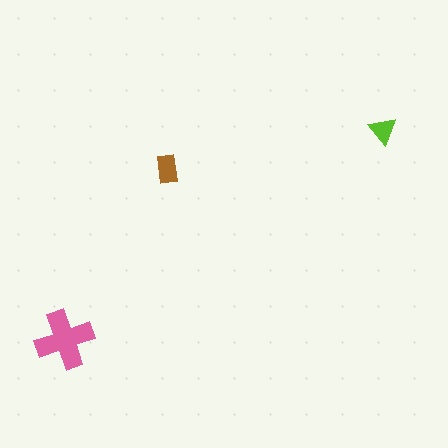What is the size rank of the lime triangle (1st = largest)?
3rd.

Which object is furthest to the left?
The pink cross is leftmost.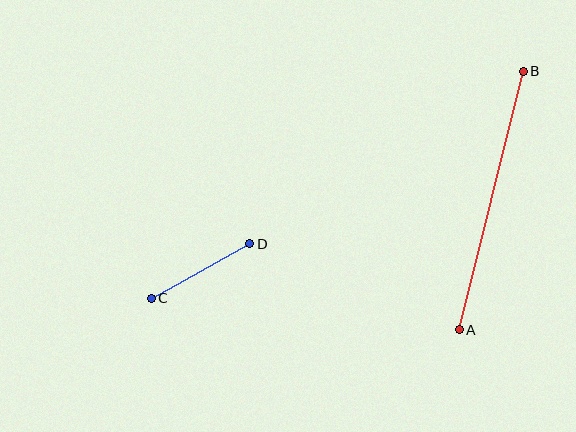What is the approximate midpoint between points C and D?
The midpoint is at approximately (201, 271) pixels.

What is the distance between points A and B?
The distance is approximately 266 pixels.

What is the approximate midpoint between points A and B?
The midpoint is at approximately (491, 201) pixels.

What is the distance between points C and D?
The distance is approximately 113 pixels.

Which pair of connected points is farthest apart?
Points A and B are farthest apart.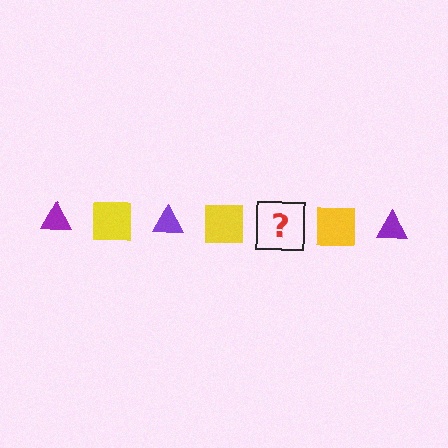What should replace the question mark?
The question mark should be replaced with a purple triangle.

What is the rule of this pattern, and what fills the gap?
The rule is that the pattern alternates between purple triangle and yellow square. The gap should be filled with a purple triangle.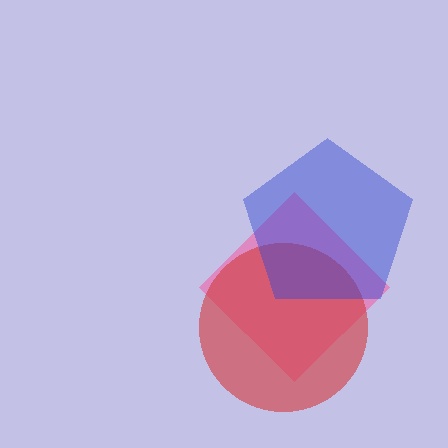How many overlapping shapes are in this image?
There are 3 overlapping shapes in the image.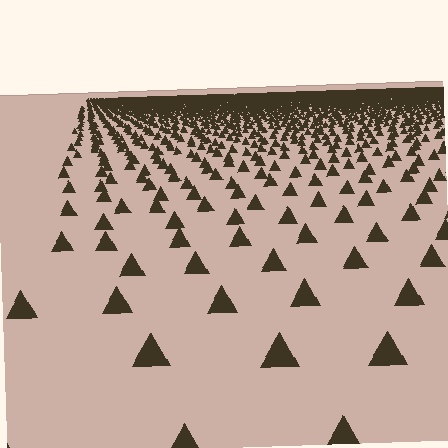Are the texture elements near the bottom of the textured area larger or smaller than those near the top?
Larger. Near the bottom, elements are closer to the viewer and appear at a bigger on-screen size.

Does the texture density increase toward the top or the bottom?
Density increases toward the top.